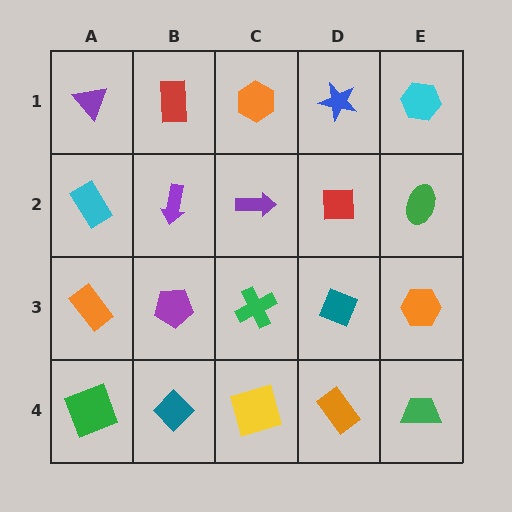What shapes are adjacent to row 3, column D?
A red square (row 2, column D), an orange rectangle (row 4, column D), a green cross (row 3, column C), an orange hexagon (row 3, column E).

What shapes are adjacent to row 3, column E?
A green ellipse (row 2, column E), a green trapezoid (row 4, column E), a teal diamond (row 3, column D).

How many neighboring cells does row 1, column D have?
3.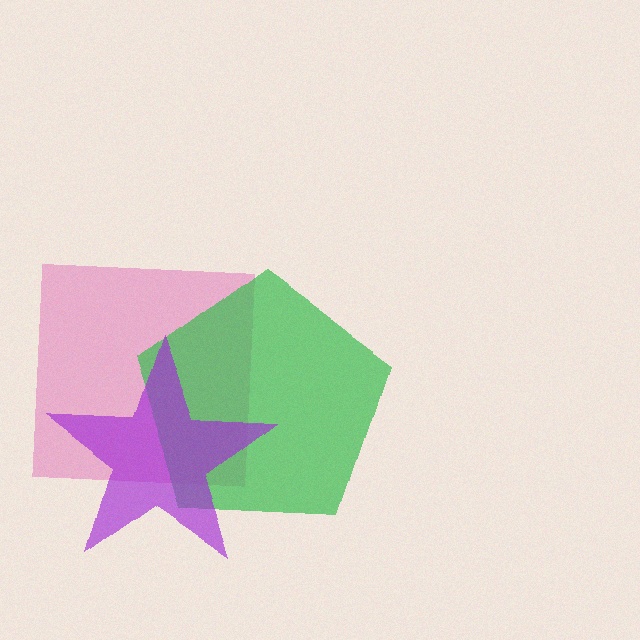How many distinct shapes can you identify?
There are 3 distinct shapes: a pink square, a green pentagon, a purple star.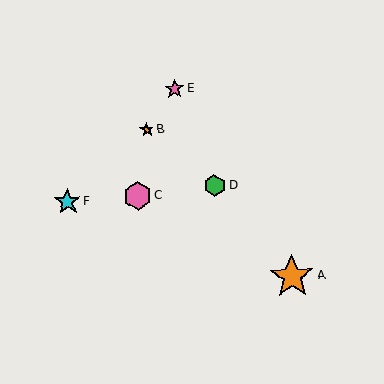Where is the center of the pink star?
The center of the pink star is at (175, 89).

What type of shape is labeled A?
Shape A is an orange star.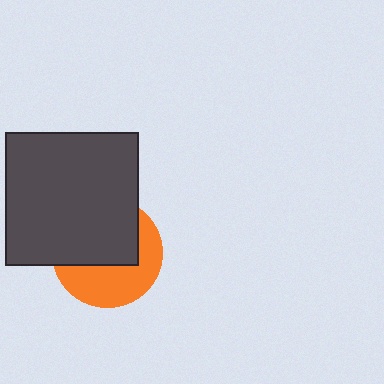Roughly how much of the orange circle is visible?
About half of it is visible (roughly 46%).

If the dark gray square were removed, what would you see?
You would see the complete orange circle.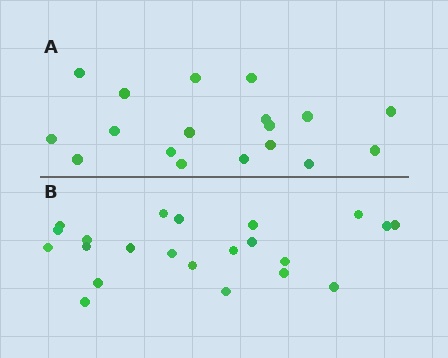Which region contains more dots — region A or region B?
Region B (the bottom region) has more dots.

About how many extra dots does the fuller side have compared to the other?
Region B has about 4 more dots than region A.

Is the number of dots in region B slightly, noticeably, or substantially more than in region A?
Region B has only slightly more — the two regions are fairly close. The ratio is roughly 1.2 to 1.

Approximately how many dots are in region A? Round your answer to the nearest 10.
About 20 dots. (The exact count is 18, which rounds to 20.)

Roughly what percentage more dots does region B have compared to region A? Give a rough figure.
About 20% more.